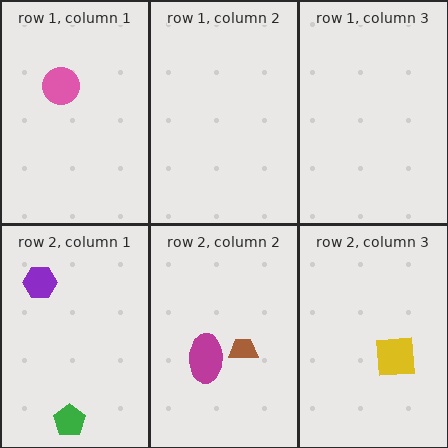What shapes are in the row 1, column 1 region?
The pink circle.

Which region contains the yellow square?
The row 2, column 3 region.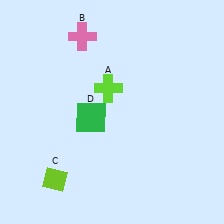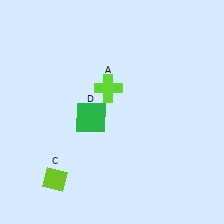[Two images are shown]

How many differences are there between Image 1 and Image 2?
There is 1 difference between the two images.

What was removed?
The pink cross (B) was removed in Image 2.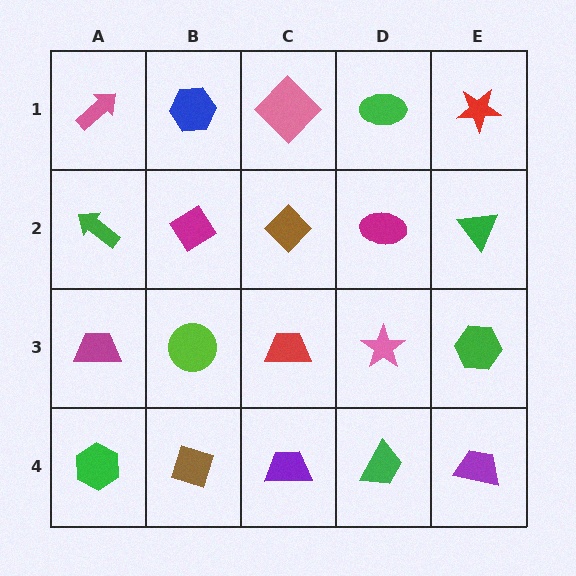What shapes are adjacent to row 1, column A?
A green arrow (row 2, column A), a blue hexagon (row 1, column B).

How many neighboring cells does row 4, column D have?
3.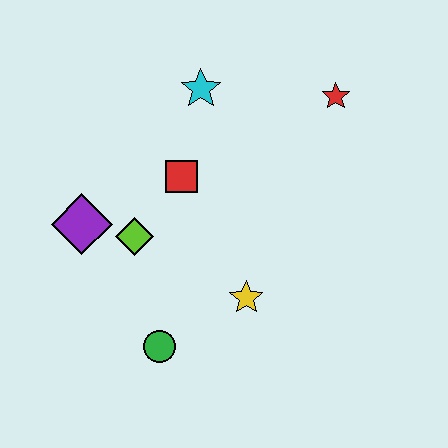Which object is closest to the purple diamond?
The lime diamond is closest to the purple diamond.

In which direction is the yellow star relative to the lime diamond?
The yellow star is to the right of the lime diamond.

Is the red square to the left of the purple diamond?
No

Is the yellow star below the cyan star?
Yes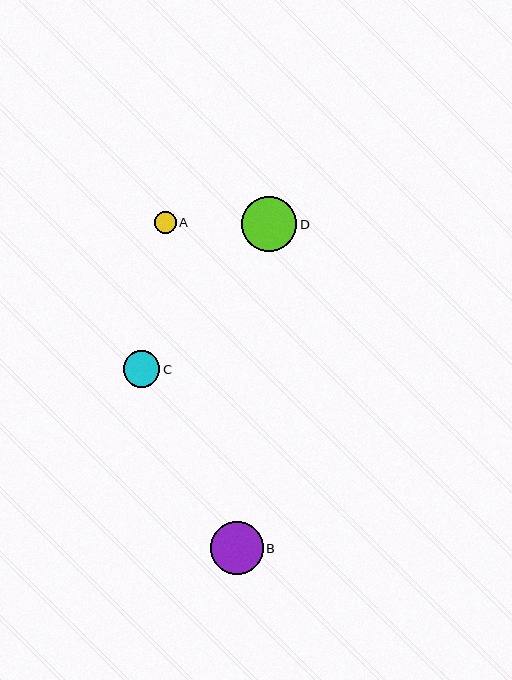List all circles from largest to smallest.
From largest to smallest: D, B, C, A.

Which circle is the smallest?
Circle A is the smallest with a size of approximately 22 pixels.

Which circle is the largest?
Circle D is the largest with a size of approximately 55 pixels.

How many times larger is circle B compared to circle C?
Circle B is approximately 1.4 times the size of circle C.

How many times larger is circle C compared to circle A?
Circle C is approximately 1.7 times the size of circle A.